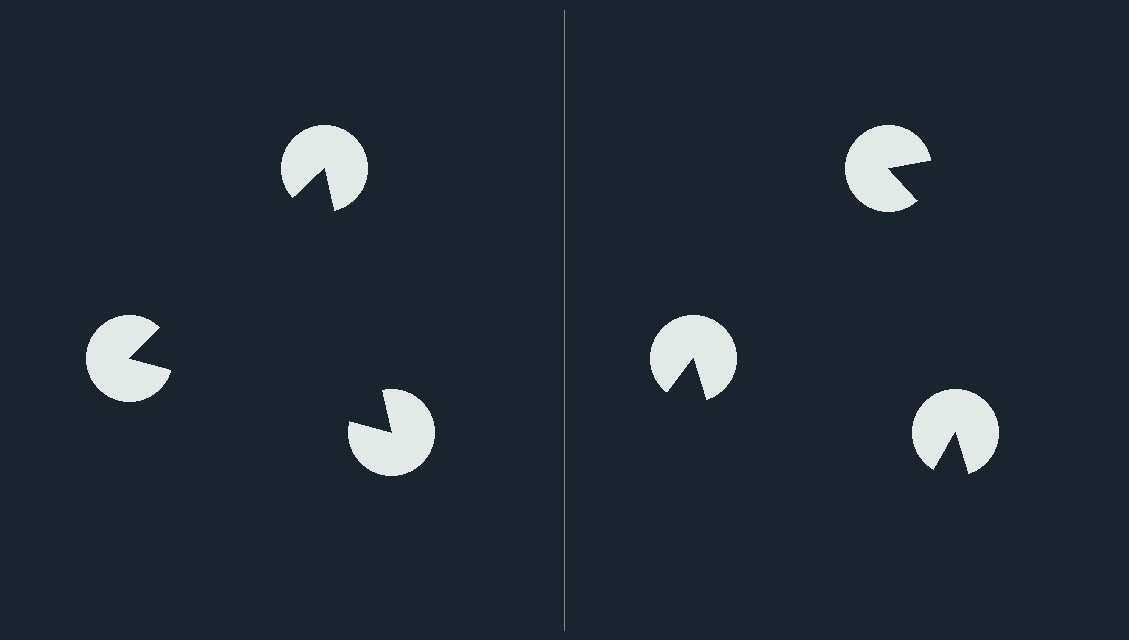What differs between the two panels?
The pac-man discs are positioned identically on both sides; only the wedge orientations differ. On the left they align to a triangle; on the right they are misaligned.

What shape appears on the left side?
An illusory triangle.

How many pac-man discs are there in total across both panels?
6 — 3 on each side.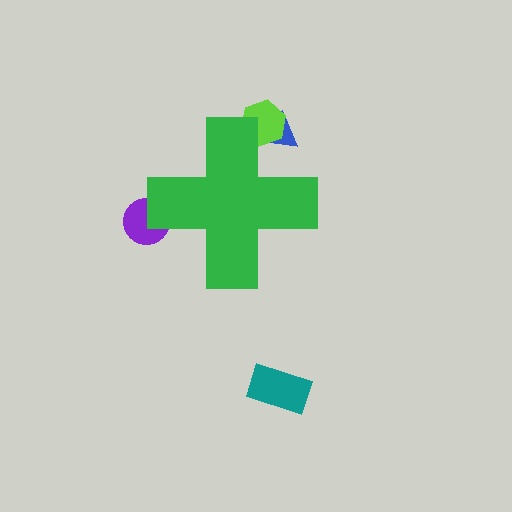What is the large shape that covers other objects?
A green cross.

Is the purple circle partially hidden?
Yes, the purple circle is partially hidden behind the green cross.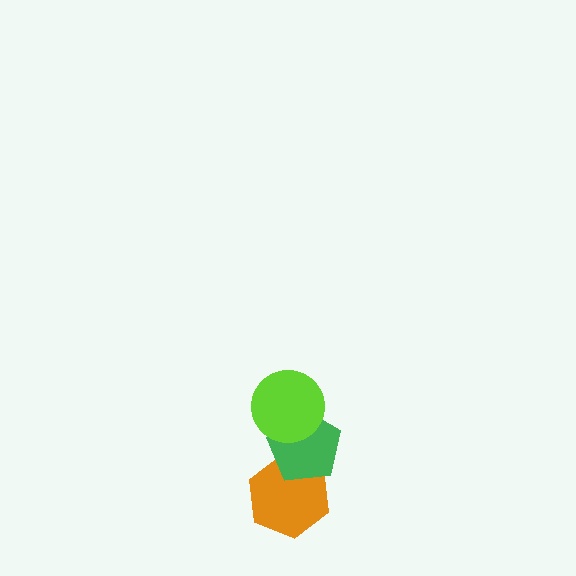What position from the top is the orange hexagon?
The orange hexagon is 3rd from the top.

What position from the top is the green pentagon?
The green pentagon is 2nd from the top.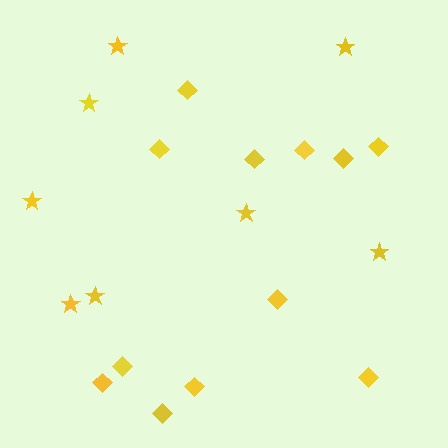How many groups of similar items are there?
There are 2 groups: one group of stars (8) and one group of diamonds (12).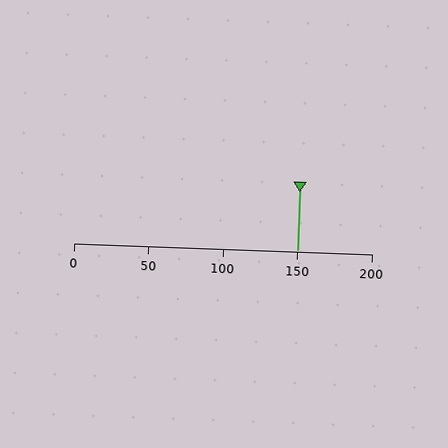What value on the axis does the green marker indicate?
The marker indicates approximately 150.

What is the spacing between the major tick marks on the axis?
The major ticks are spaced 50 apart.